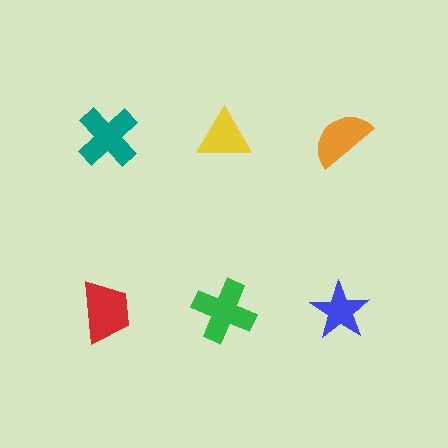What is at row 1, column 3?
An orange semicircle.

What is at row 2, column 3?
A blue star.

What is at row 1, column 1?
A teal cross.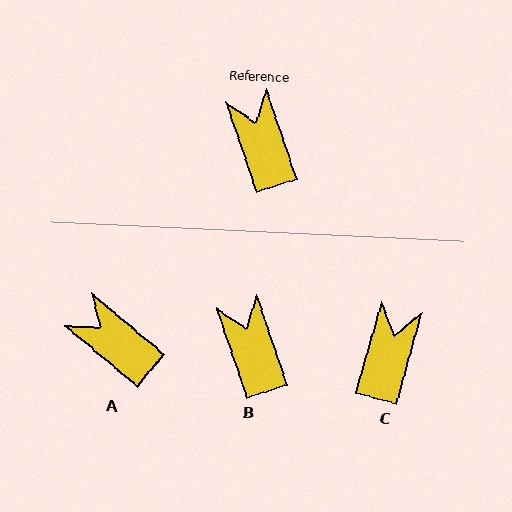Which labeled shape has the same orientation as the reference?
B.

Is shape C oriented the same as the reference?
No, it is off by about 34 degrees.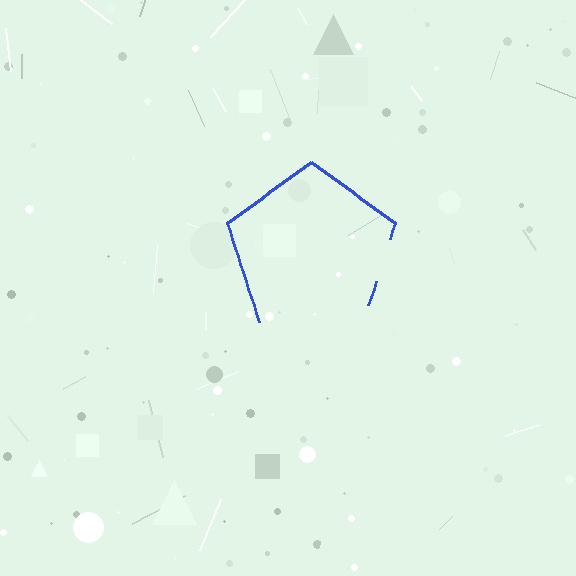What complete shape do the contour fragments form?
The contour fragments form a pentagon.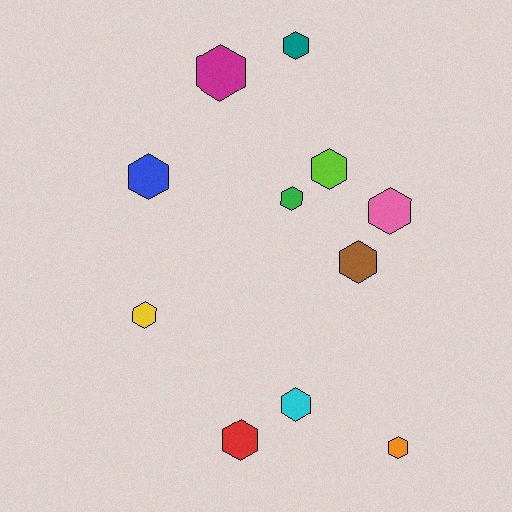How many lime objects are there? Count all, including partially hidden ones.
There is 1 lime object.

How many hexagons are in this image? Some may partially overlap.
There are 11 hexagons.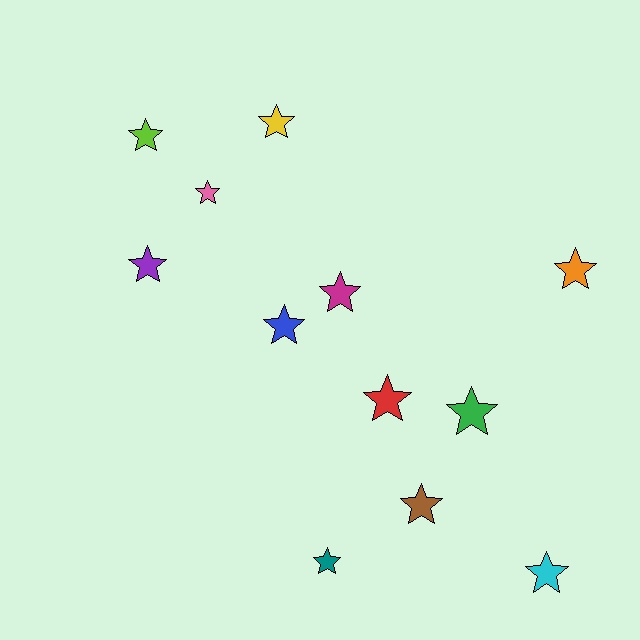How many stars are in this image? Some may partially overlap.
There are 12 stars.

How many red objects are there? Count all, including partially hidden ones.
There is 1 red object.